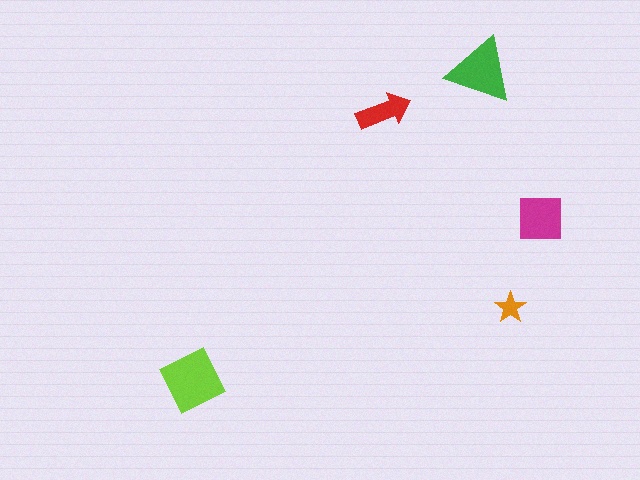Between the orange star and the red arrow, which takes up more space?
The red arrow.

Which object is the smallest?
The orange star.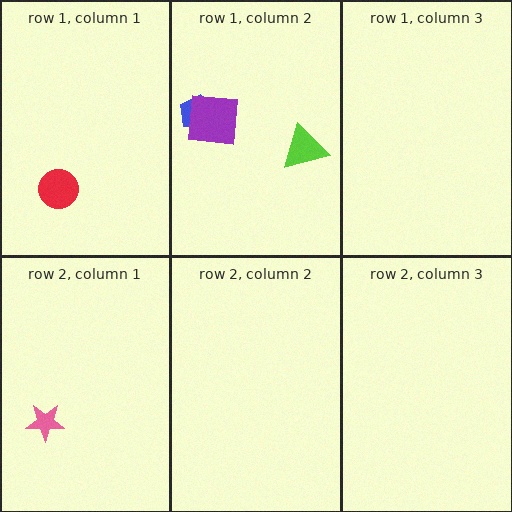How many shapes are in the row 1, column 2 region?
3.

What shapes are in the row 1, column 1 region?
The red circle.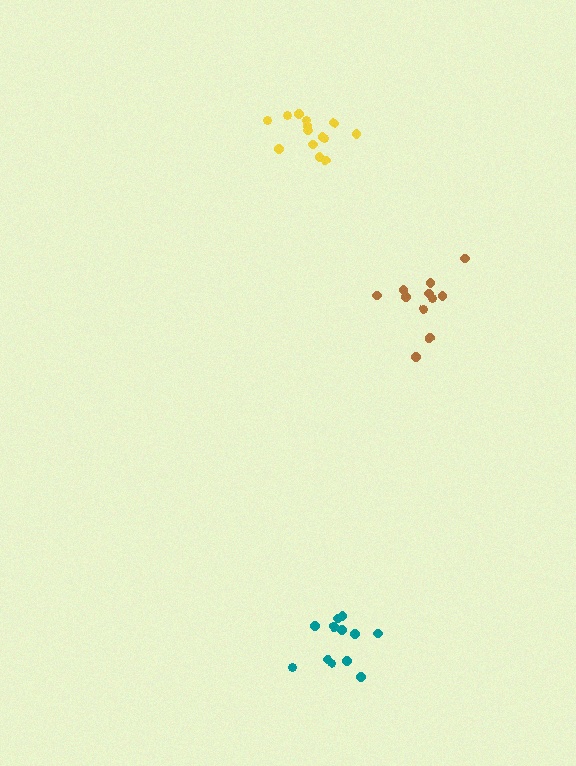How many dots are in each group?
Group 1: 14 dots, Group 2: 11 dots, Group 3: 12 dots (37 total).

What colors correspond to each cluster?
The clusters are colored: yellow, brown, teal.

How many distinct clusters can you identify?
There are 3 distinct clusters.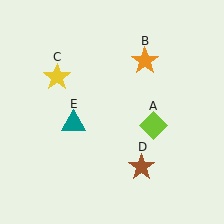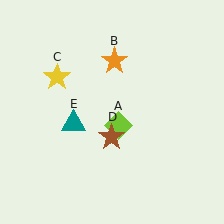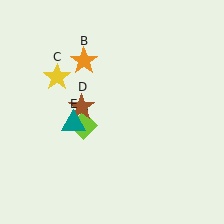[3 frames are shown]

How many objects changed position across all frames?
3 objects changed position: lime diamond (object A), orange star (object B), brown star (object D).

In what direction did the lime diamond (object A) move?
The lime diamond (object A) moved left.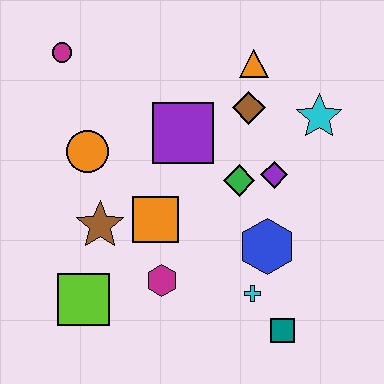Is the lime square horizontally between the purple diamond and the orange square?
No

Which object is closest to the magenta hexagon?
The orange square is closest to the magenta hexagon.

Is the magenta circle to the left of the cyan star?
Yes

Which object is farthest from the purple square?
The teal square is farthest from the purple square.